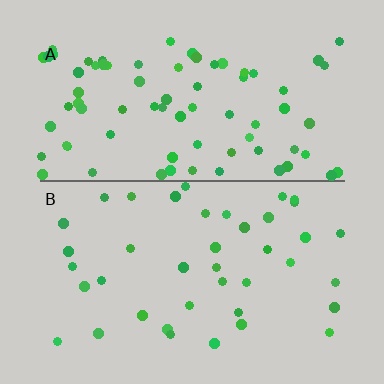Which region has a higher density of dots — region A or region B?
A (the top).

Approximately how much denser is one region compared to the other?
Approximately 1.9× — region A over region B.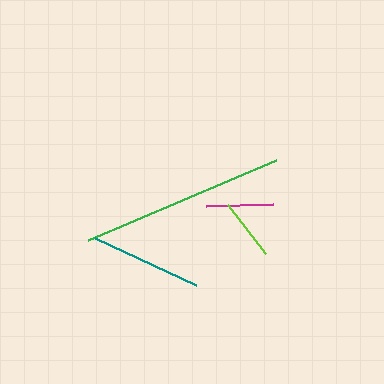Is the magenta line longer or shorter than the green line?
The green line is longer than the magenta line.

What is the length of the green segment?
The green segment is approximately 204 pixels long.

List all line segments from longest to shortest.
From longest to shortest: green, teal, magenta, lime.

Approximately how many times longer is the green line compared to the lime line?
The green line is approximately 3.3 times the length of the lime line.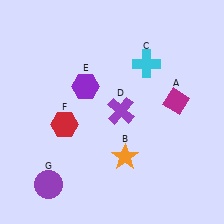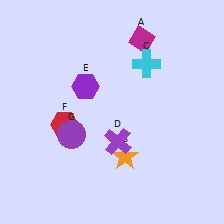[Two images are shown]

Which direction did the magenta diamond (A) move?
The magenta diamond (A) moved up.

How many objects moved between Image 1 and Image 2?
3 objects moved between the two images.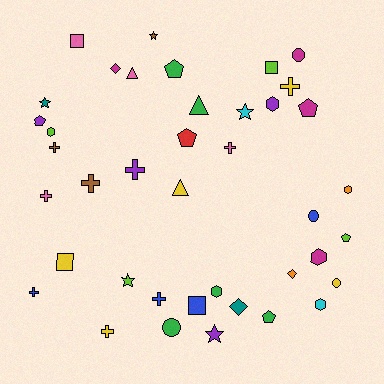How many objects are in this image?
There are 40 objects.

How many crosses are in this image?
There are 9 crosses.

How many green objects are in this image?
There are 5 green objects.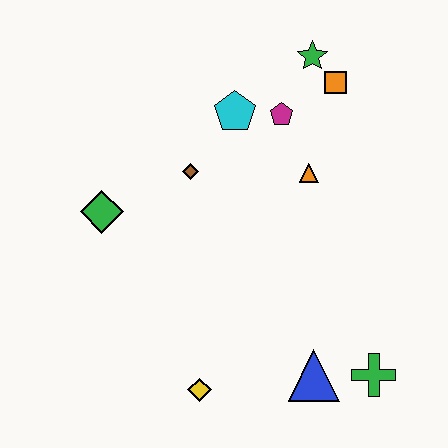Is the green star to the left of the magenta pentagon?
No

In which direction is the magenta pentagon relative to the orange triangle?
The magenta pentagon is above the orange triangle.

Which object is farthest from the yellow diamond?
The green star is farthest from the yellow diamond.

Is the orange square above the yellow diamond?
Yes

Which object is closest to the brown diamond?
The cyan pentagon is closest to the brown diamond.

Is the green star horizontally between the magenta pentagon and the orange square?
Yes